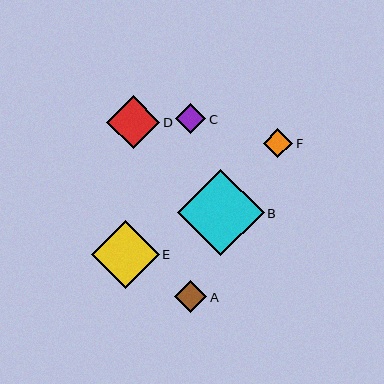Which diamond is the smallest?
Diamond F is the smallest with a size of approximately 29 pixels.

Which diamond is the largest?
Diamond B is the largest with a size of approximately 87 pixels.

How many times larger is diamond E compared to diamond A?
Diamond E is approximately 2.1 times the size of diamond A.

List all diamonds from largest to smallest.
From largest to smallest: B, E, D, A, C, F.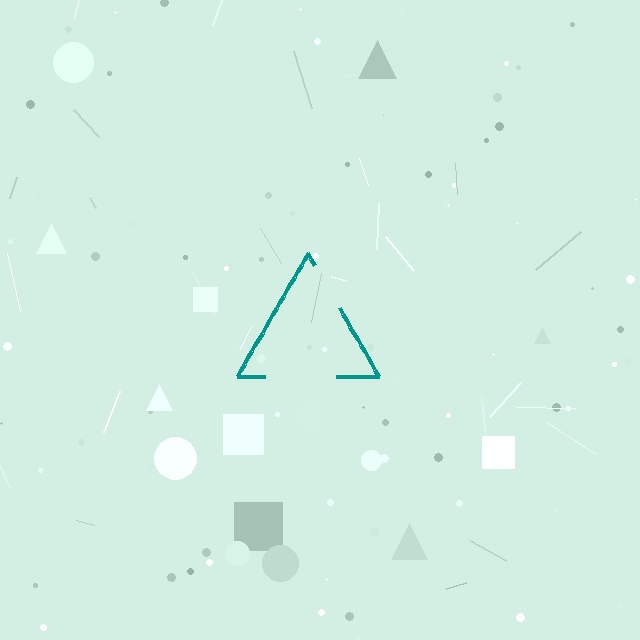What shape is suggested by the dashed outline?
The dashed outline suggests a triangle.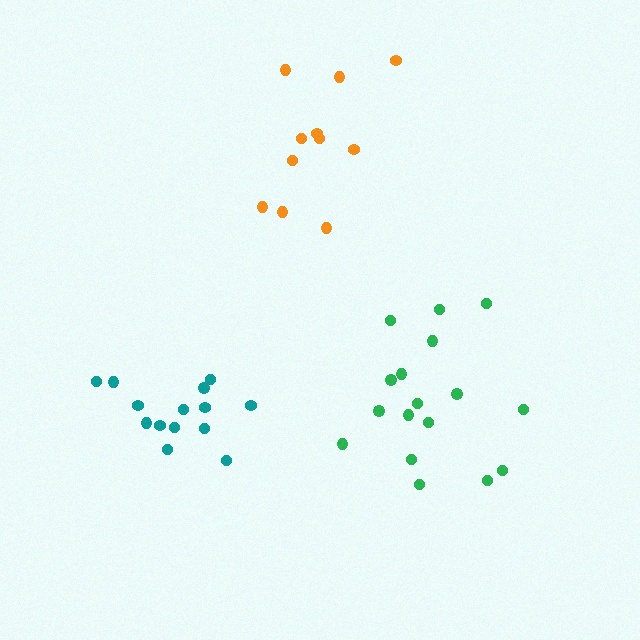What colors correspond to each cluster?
The clusters are colored: teal, green, orange.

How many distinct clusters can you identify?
There are 3 distinct clusters.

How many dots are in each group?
Group 1: 14 dots, Group 2: 17 dots, Group 3: 11 dots (42 total).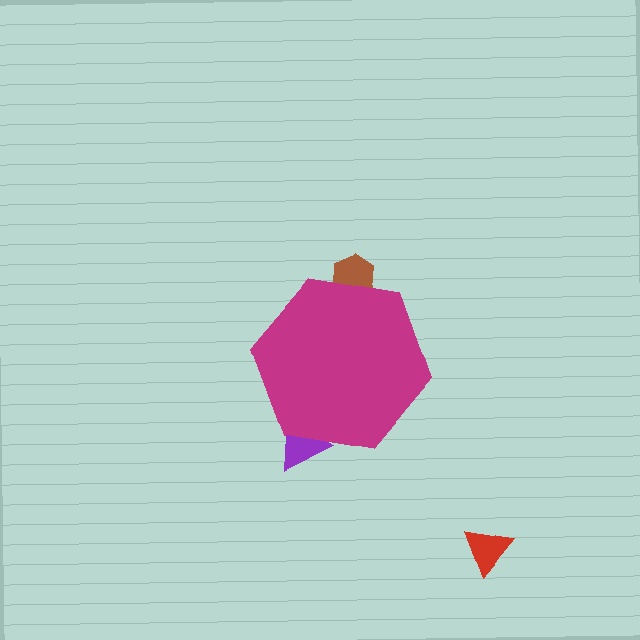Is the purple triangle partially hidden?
Yes, the purple triangle is partially hidden behind the magenta hexagon.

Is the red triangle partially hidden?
No, the red triangle is fully visible.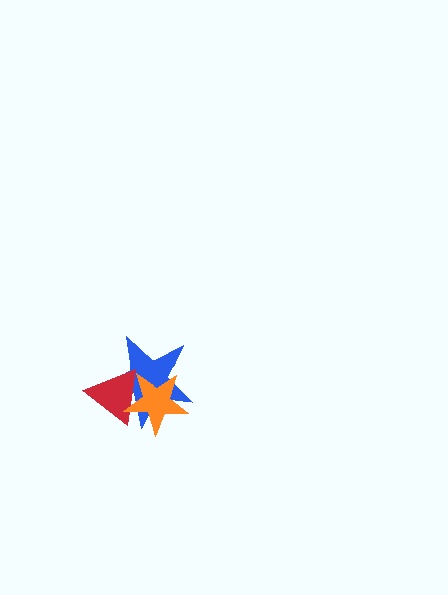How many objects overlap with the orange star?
2 objects overlap with the orange star.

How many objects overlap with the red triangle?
2 objects overlap with the red triangle.